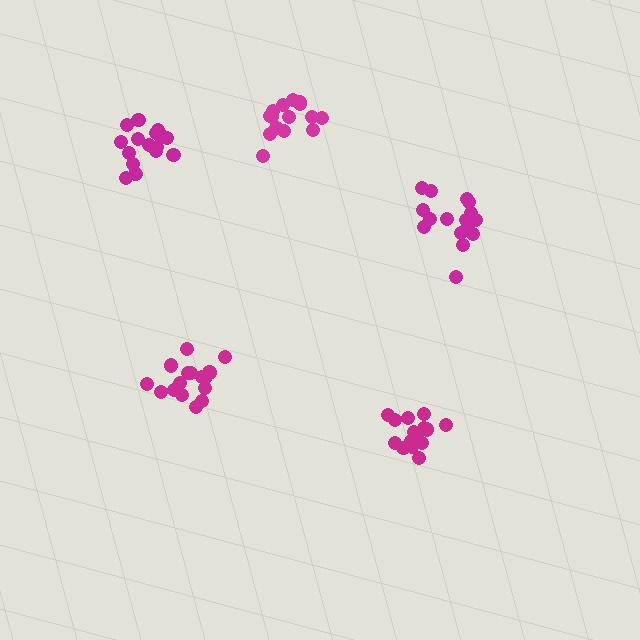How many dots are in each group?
Group 1: 16 dots, Group 2: 16 dots, Group 3: 16 dots, Group 4: 16 dots, Group 5: 16 dots (80 total).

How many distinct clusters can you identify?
There are 5 distinct clusters.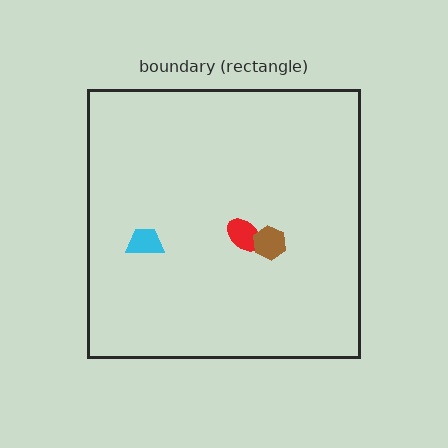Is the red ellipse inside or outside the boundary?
Inside.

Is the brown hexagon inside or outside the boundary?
Inside.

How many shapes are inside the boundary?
3 inside, 0 outside.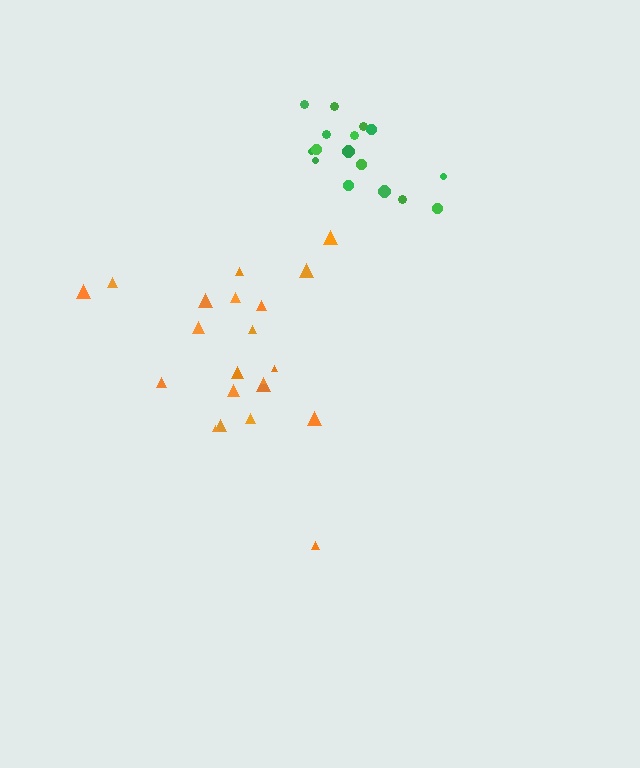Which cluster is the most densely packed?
Orange.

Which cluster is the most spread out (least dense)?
Green.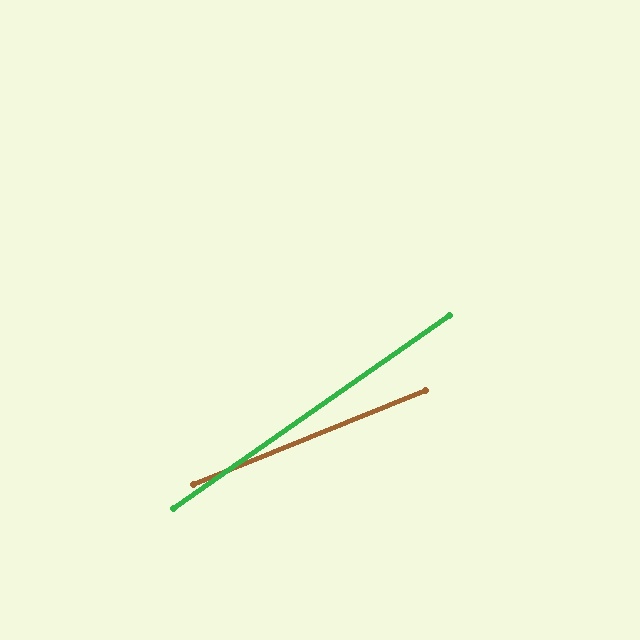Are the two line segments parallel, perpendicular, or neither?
Neither parallel nor perpendicular — they differ by about 13°.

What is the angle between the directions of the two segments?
Approximately 13 degrees.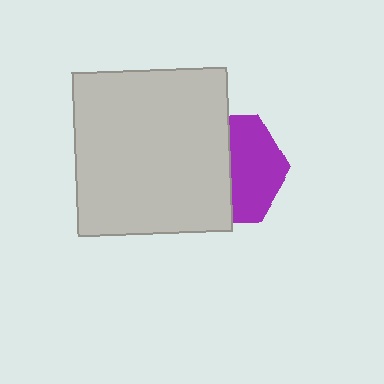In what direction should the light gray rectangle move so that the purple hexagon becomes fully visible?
The light gray rectangle should move left. That is the shortest direction to clear the overlap and leave the purple hexagon fully visible.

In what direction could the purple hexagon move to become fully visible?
The purple hexagon could move right. That would shift it out from behind the light gray rectangle entirely.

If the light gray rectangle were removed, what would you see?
You would see the complete purple hexagon.